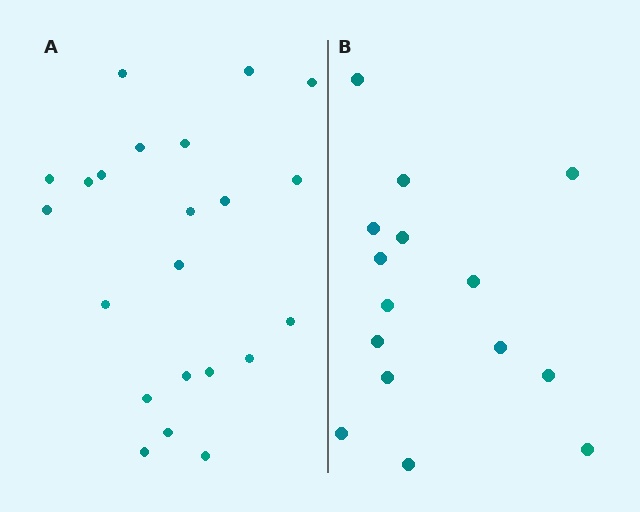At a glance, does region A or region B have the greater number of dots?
Region A (the left region) has more dots.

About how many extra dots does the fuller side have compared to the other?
Region A has roughly 8 or so more dots than region B.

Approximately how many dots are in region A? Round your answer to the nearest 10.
About 20 dots. (The exact count is 22, which rounds to 20.)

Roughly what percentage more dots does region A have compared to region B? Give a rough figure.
About 45% more.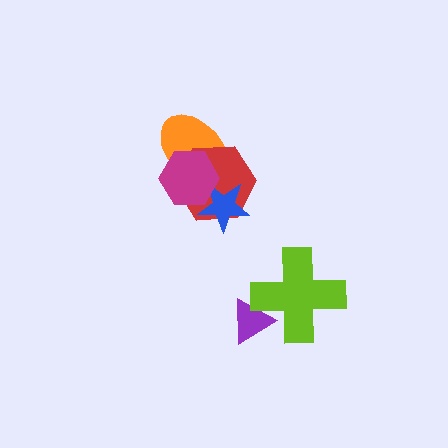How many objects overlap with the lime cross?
1 object overlaps with the lime cross.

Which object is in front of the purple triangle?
The lime cross is in front of the purple triangle.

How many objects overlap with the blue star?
2 objects overlap with the blue star.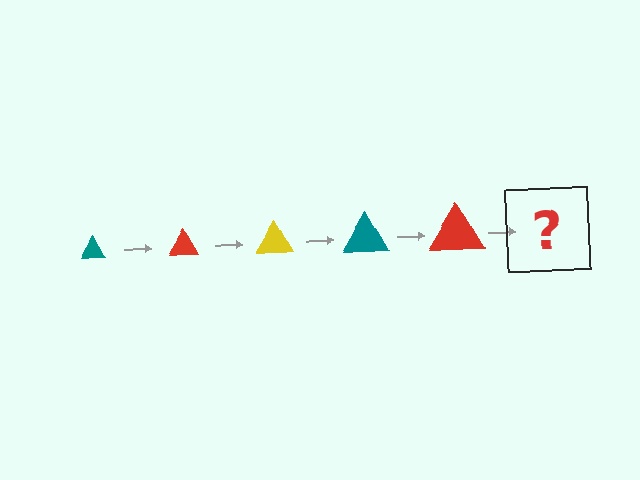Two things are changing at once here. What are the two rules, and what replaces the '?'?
The two rules are that the triangle grows larger each step and the color cycles through teal, red, and yellow. The '?' should be a yellow triangle, larger than the previous one.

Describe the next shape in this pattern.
It should be a yellow triangle, larger than the previous one.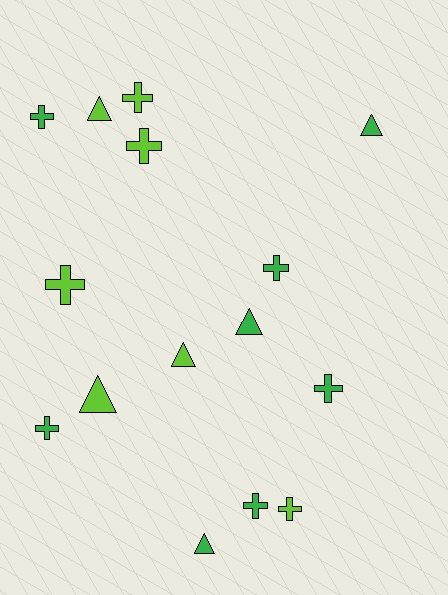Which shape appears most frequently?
Cross, with 9 objects.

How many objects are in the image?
There are 15 objects.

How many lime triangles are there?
There are 3 lime triangles.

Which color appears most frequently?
Green, with 8 objects.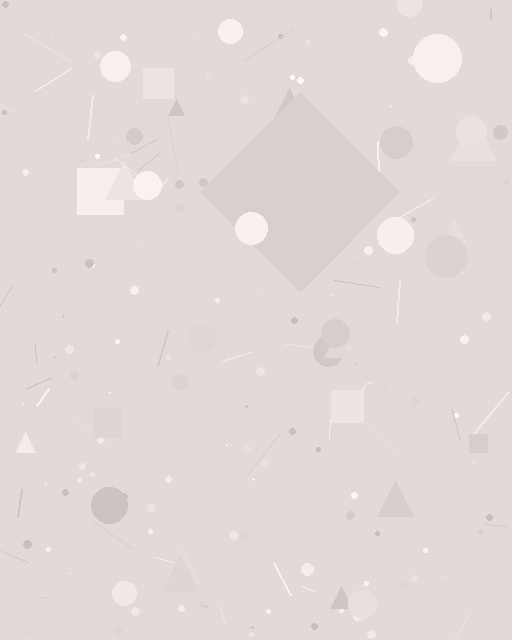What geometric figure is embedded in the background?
A diamond is embedded in the background.